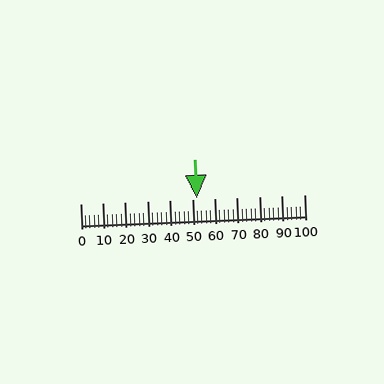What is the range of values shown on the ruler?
The ruler shows values from 0 to 100.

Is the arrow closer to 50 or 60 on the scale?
The arrow is closer to 50.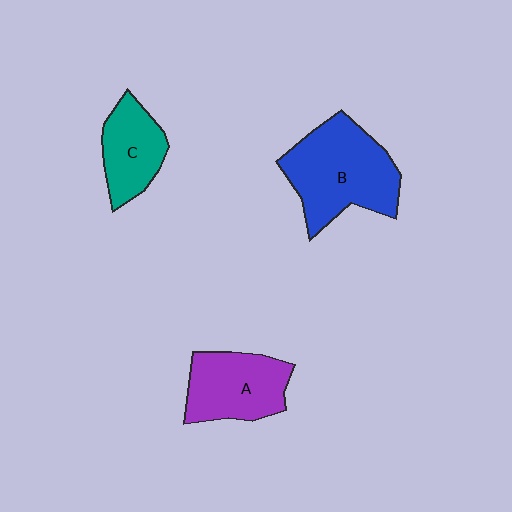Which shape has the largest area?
Shape B (blue).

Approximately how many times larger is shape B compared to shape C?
Approximately 1.8 times.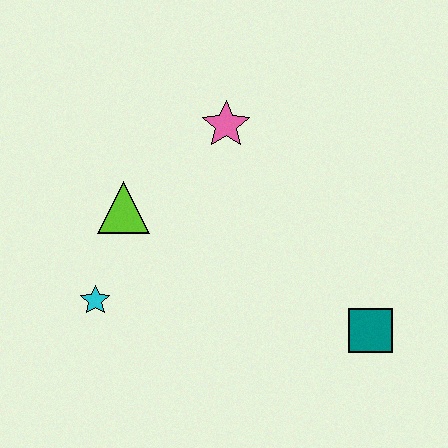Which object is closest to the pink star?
The lime triangle is closest to the pink star.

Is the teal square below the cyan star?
Yes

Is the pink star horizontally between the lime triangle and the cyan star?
No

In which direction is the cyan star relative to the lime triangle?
The cyan star is below the lime triangle.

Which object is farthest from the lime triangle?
The teal square is farthest from the lime triangle.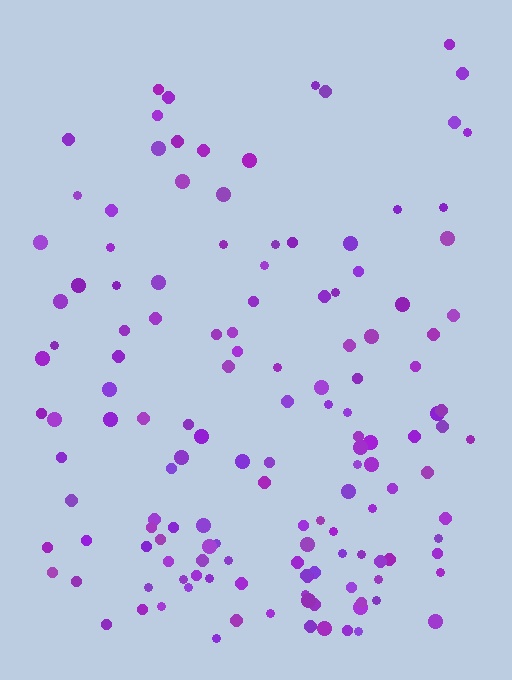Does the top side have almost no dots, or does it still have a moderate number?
Still a moderate number, just noticeably fewer than the bottom.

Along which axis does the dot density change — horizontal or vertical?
Vertical.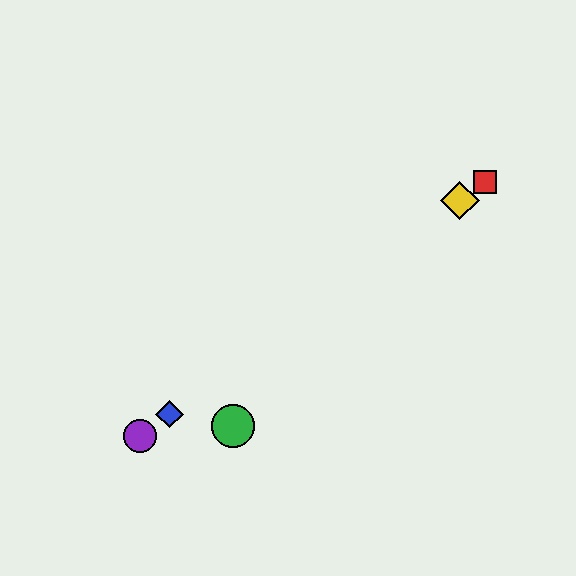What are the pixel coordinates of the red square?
The red square is at (485, 182).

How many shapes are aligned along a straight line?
4 shapes (the red square, the blue diamond, the yellow diamond, the purple circle) are aligned along a straight line.